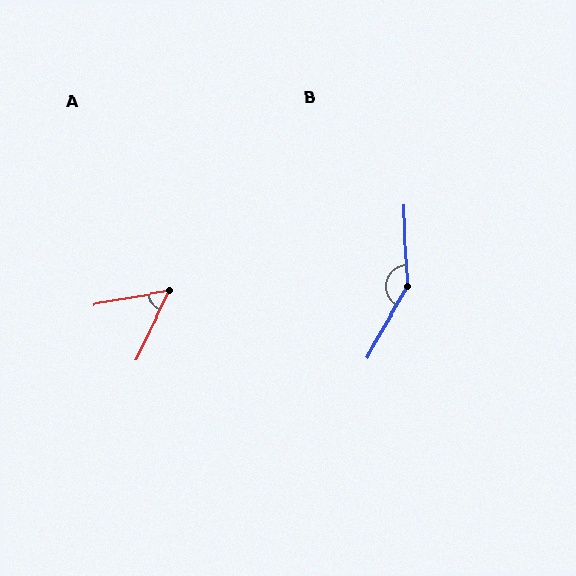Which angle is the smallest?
A, at approximately 54 degrees.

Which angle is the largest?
B, at approximately 148 degrees.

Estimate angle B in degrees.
Approximately 148 degrees.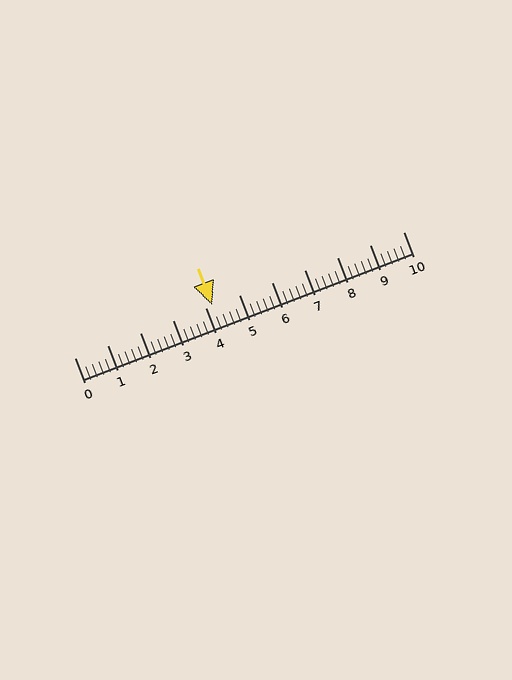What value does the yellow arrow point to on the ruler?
The yellow arrow points to approximately 4.2.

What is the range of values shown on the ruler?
The ruler shows values from 0 to 10.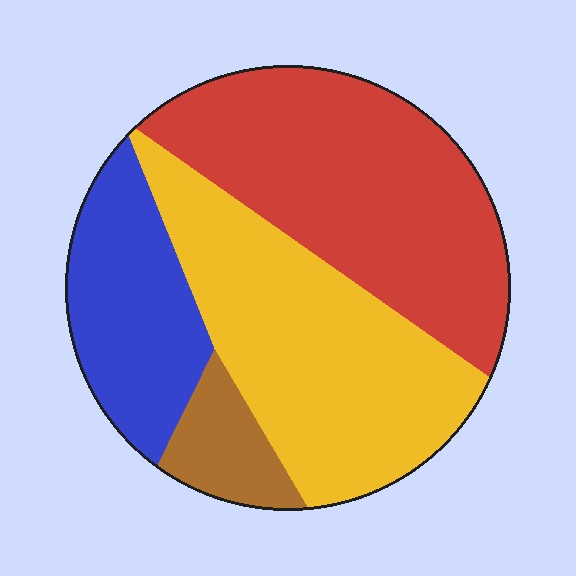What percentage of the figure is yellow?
Yellow covers roughly 35% of the figure.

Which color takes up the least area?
Brown, at roughly 10%.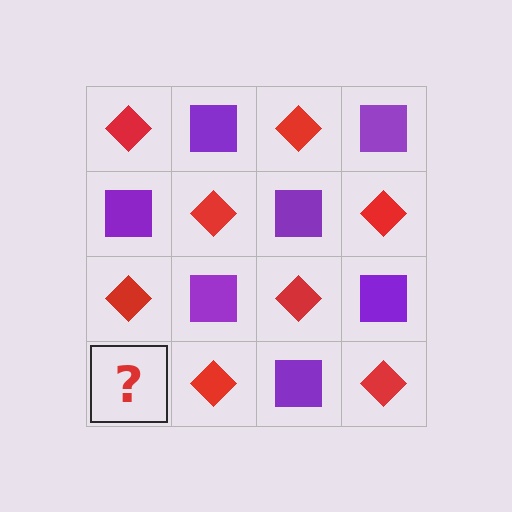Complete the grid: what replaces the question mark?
The question mark should be replaced with a purple square.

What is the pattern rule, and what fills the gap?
The rule is that it alternates red diamond and purple square in a checkerboard pattern. The gap should be filled with a purple square.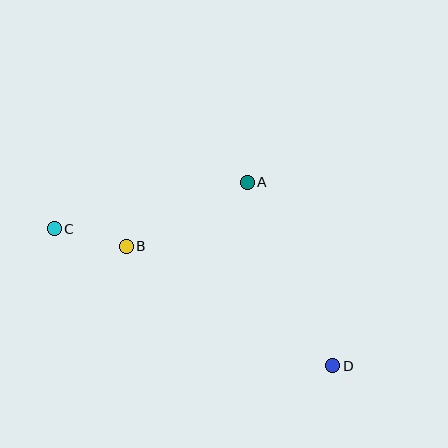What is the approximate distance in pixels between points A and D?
The distance between A and D is approximately 202 pixels.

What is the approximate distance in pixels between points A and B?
The distance between A and B is approximately 137 pixels.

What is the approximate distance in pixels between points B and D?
The distance between B and D is approximately 238 pixels.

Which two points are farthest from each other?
Points C and D are farthest from each other.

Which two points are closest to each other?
Points B and C are closest to each other.